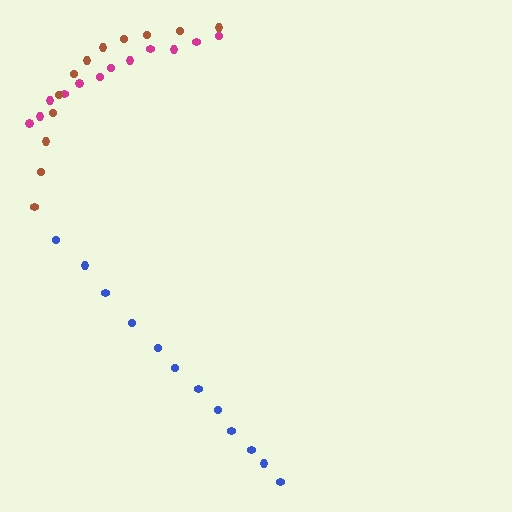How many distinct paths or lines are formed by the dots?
There are 3 distinct paths.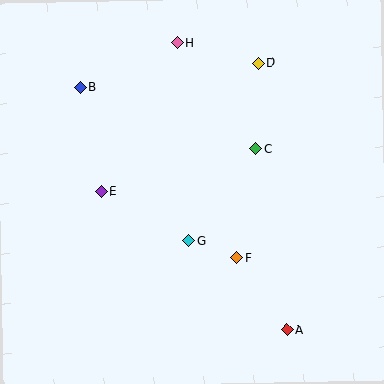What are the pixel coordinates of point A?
Point A is at (287, 330).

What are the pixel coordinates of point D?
Point D is at (258, 63).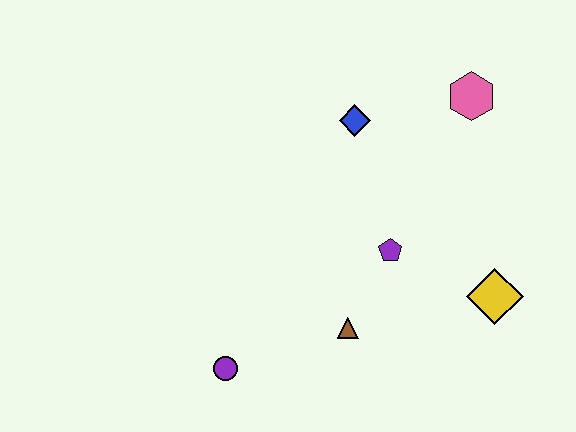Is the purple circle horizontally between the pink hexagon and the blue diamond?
No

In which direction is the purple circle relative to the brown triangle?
The purple circle is to the left of the brown triangle.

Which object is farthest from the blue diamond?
The purple circle is farthest from the blue diamond.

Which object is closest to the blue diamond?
The pink hexagon is closest to the blue diamond.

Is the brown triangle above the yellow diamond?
No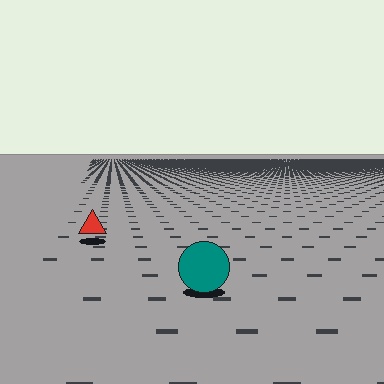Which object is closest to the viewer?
The teal circle is closest. The texture marks near it are larger and more spread out.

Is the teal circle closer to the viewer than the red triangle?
Yes. The teal circle is closer — you can tell from the texture gradient: the ground texture is coarser near it.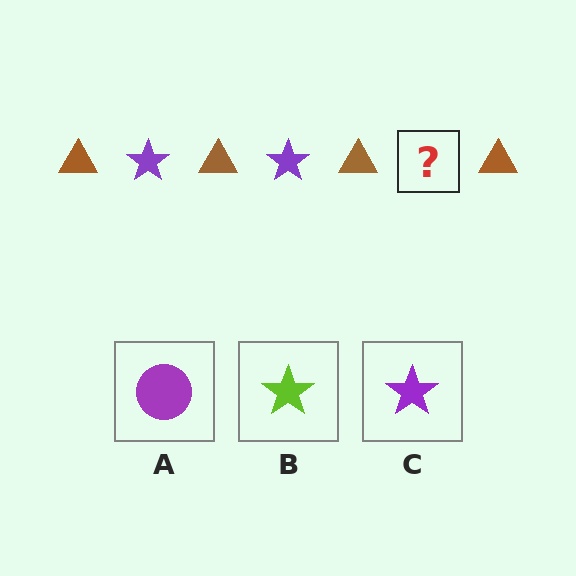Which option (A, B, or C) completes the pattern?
C.